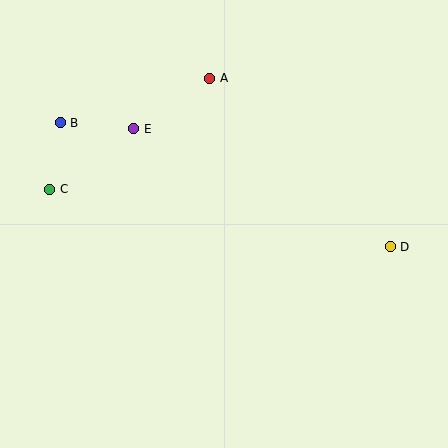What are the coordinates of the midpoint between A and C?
The midpoint between A and C is at (130, 134).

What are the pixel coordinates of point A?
Point A is at (210, 78).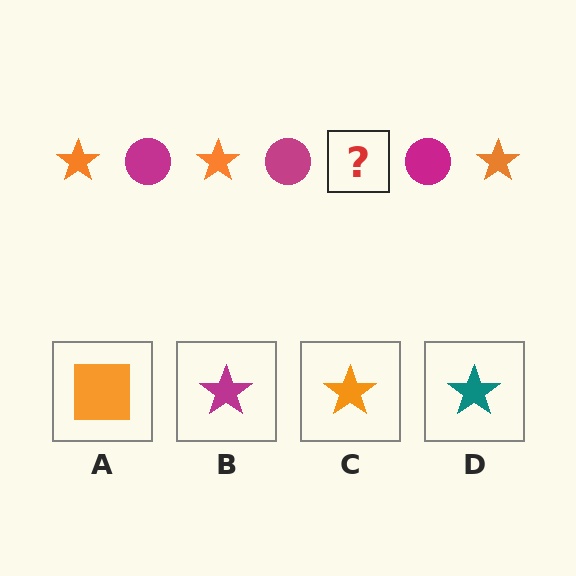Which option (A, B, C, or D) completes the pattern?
C.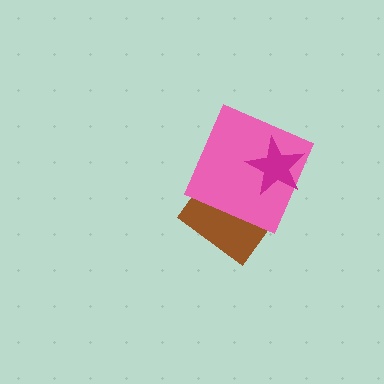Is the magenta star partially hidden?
No, no other shape covers it.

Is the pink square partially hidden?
Yes, it is partially covered by another shape.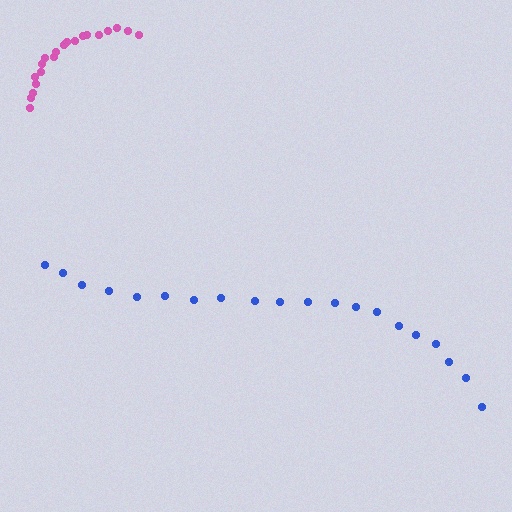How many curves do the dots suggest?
There are 2 distinct paths.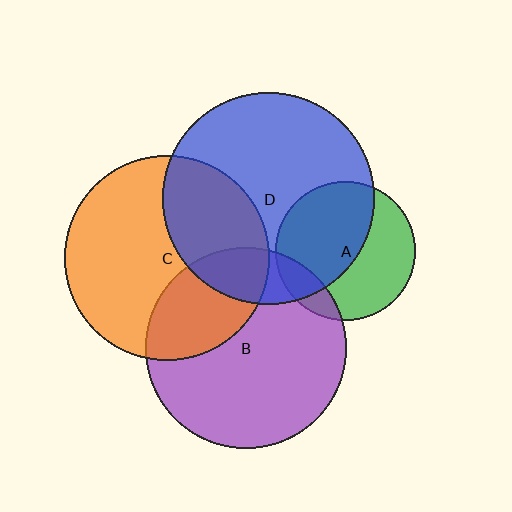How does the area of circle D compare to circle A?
Approximately 2.3 times.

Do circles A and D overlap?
Yes.